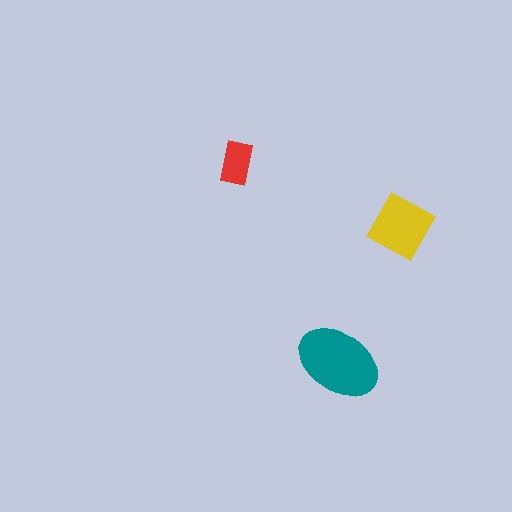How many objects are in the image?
There are 3 objects in the image.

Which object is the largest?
The teal ellipse.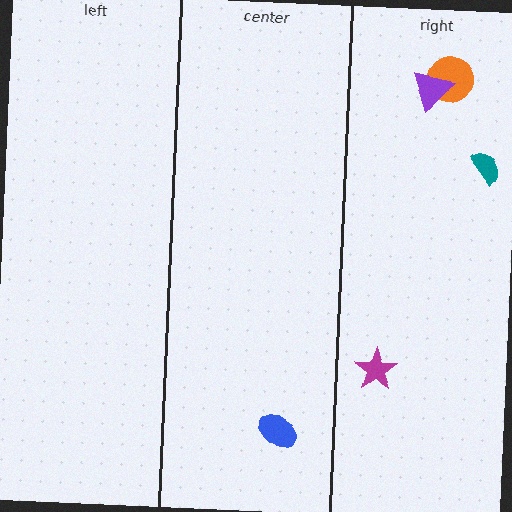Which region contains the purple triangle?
The right region.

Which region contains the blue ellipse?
The center region.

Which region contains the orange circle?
The right region.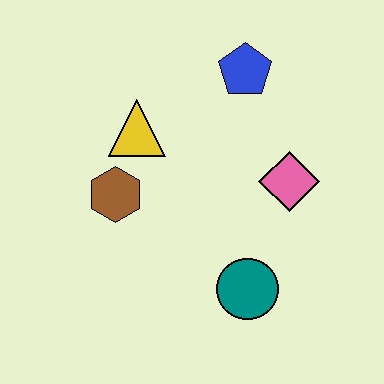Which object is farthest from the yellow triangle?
The teal circle is farthest from the yellow triangle.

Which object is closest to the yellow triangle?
The brown hexagon is closest to the yellow triangle.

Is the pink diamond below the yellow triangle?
Yes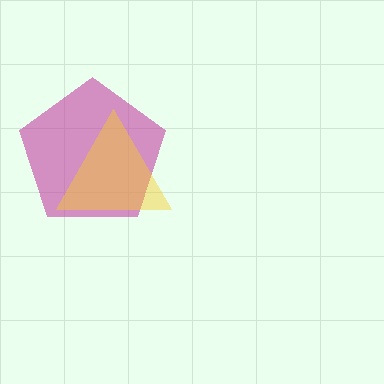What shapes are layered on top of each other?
The layered shapes are: a magenta pentagon, a yellow triangle.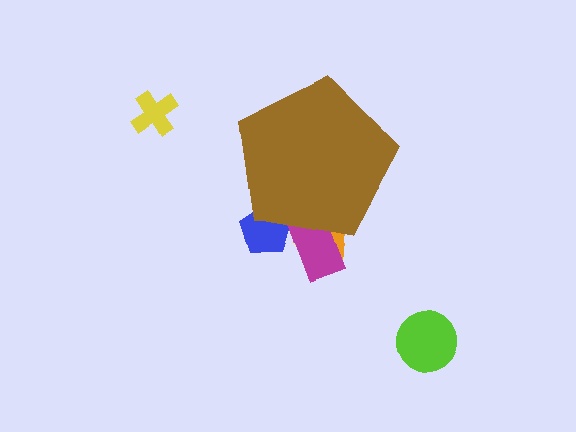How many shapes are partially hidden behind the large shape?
3 shapes are partially hidden.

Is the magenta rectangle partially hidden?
Yes, the magenta rectangle is partially hidden behind the brown pentagon.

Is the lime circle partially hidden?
No, the lime circle is fully visible.